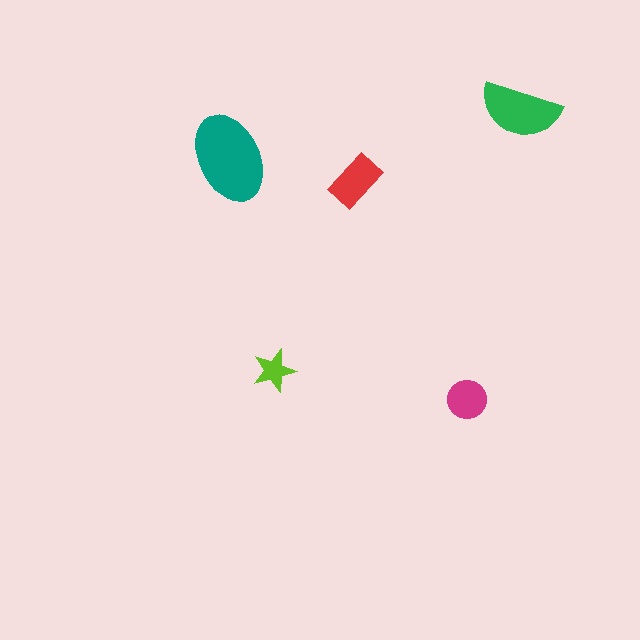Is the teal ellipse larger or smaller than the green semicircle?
Larger.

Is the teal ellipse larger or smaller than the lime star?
Larger.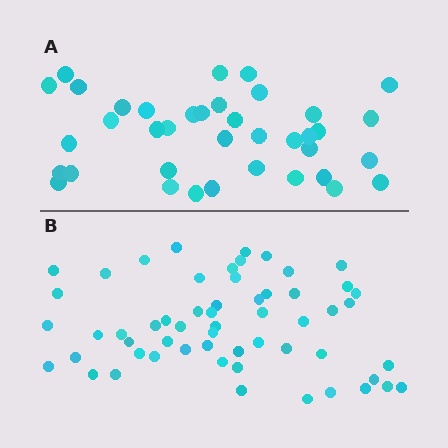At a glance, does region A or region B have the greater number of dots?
Region B (the bottom region) has more dots.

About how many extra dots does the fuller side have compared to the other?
Region B has approximately 20 more dots than region A.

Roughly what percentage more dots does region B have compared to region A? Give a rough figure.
About 50% more.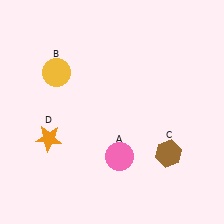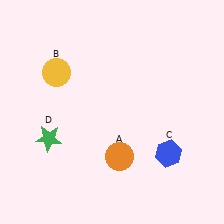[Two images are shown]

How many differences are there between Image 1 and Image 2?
There are 3 differences between the two images.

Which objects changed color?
A changed from pink to orange. C changed from brown to blue. D changed from orange to green.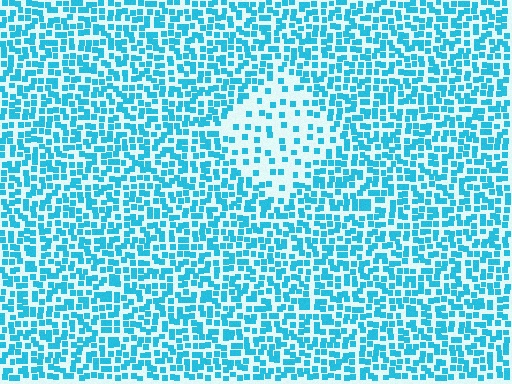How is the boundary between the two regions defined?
The boundary is defined by a change in element density (approximately 2.5x ratio). All elements are the same color, size, and shape.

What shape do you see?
I see a diamond.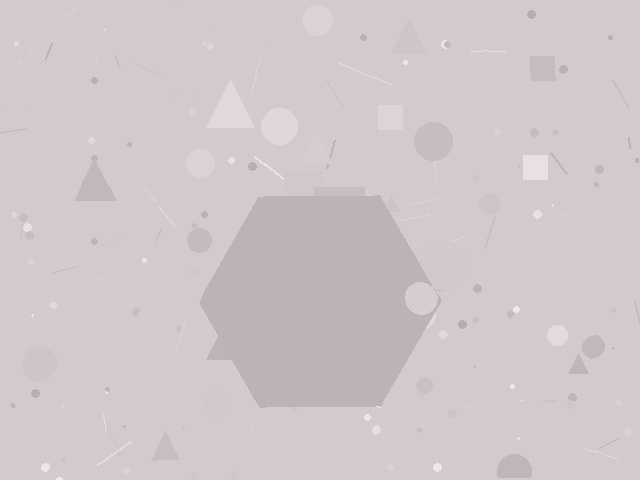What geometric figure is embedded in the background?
A hexagon is embedded in the background.